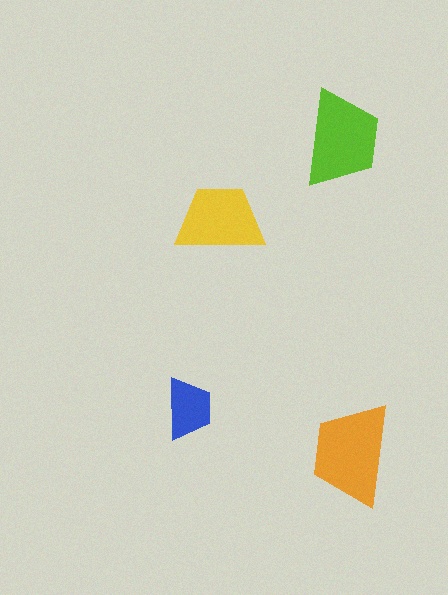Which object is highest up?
The lime trapezoid is topmost.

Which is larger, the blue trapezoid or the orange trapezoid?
The orange one.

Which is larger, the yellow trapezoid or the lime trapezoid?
The lime one.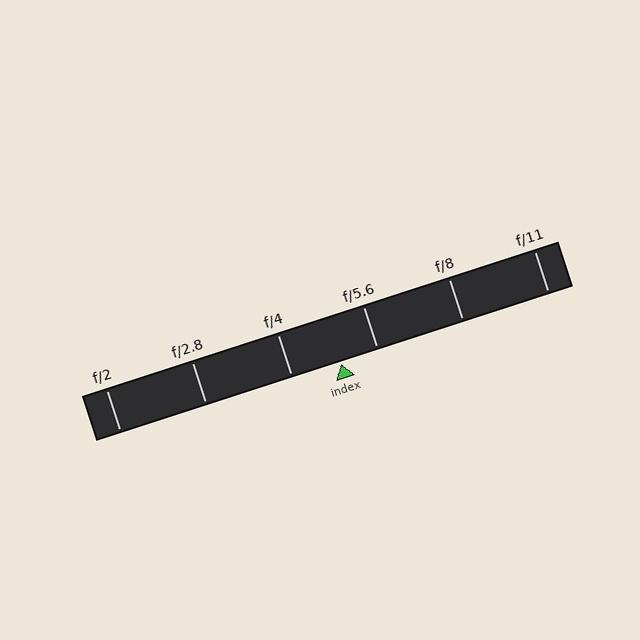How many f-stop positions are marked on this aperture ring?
There are 6 f-stop positions marked.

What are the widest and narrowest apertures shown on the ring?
The widest aperture shown is f/2 and the narrowest is f/11.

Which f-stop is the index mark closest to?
The index mark is closest to f/5.6.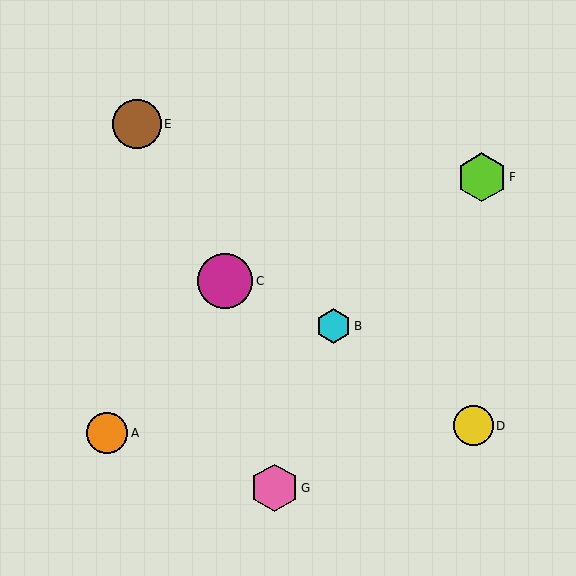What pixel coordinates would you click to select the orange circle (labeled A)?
Click at (107, 433) to select the orange circle A.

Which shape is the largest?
The magenta circle (labeled C) is the largest.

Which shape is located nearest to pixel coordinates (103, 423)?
The orange circle (labeled A) at (107, 433) is nearest to that location.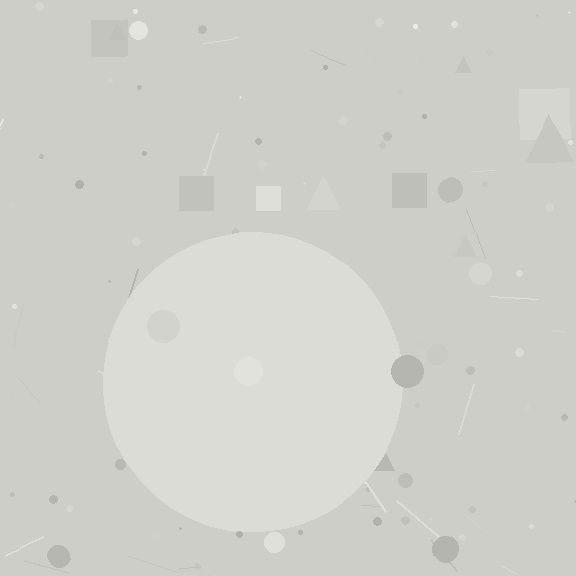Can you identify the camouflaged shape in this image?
The camouflaged shape is a circle.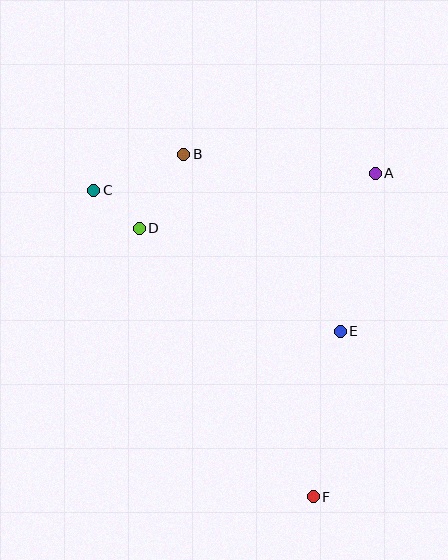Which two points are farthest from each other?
Points C and F are farthest from each other.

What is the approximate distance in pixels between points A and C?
The distance between A and C is approximately 282 pixels.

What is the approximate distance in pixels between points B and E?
The distance between B and E is approximately 236 pixels.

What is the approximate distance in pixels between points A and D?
The distance between A and D is approximately 242 pixels.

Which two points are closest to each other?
Points C and D are closest to each other.